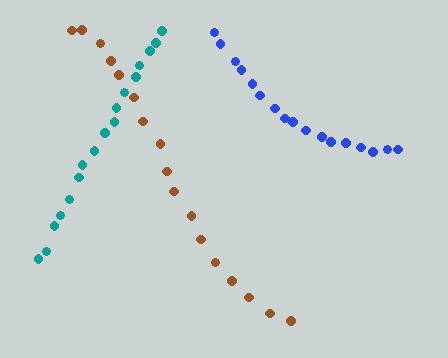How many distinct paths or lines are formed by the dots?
There are 3 distinct paths.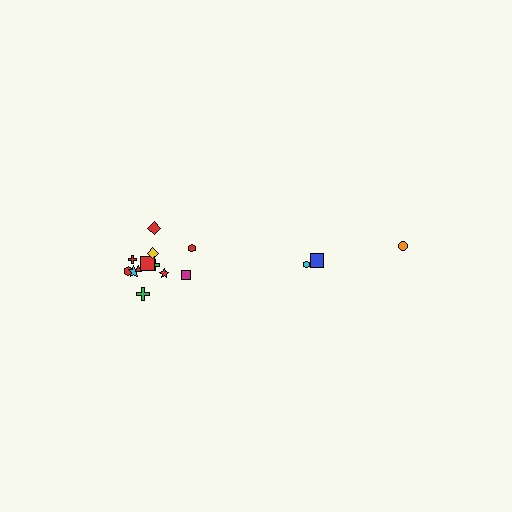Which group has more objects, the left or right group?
The left group.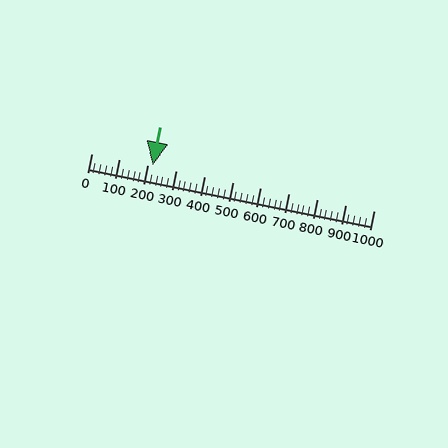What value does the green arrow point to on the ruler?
The green arrow points to approximately 216.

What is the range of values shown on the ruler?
The ruler shows values from 0 to 1000.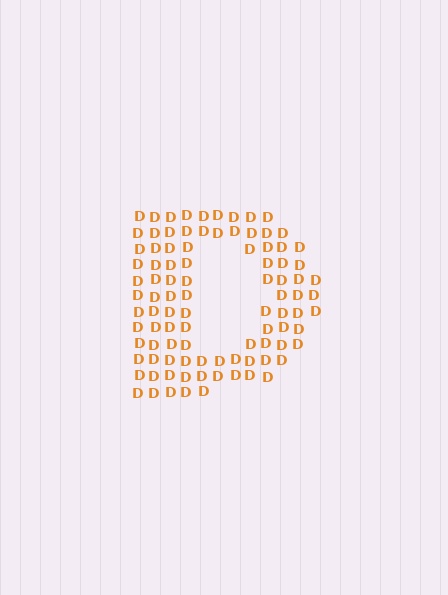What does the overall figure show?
The overall figure shows the letter D.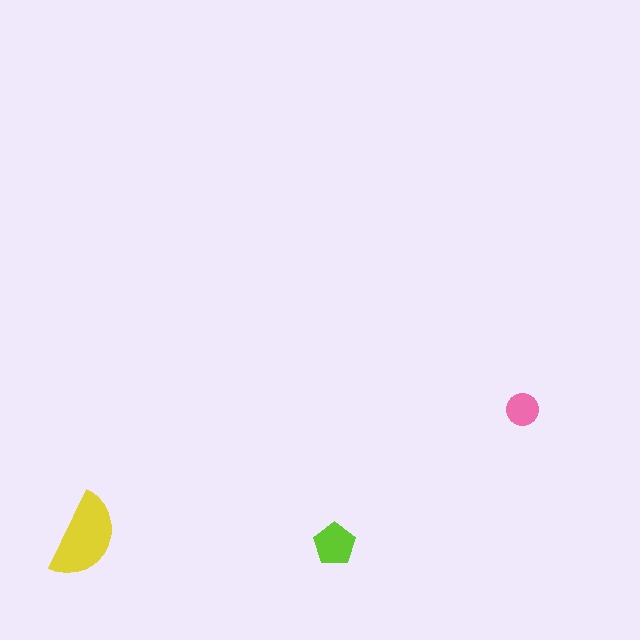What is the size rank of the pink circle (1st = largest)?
3rd.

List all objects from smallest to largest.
The pink circle, the lime pentagon, the yellow semicircle.